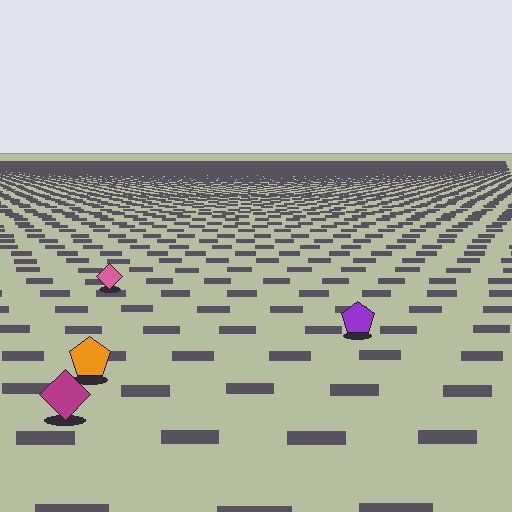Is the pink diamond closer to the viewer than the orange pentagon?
No. The orange pentagon is closer — you can tell from the texture gradient: the ground texture is coarser near it.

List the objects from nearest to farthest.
From nearest to farthest: the magenta diamond, the orange pentagon, the purple pentagon, the pink diamond.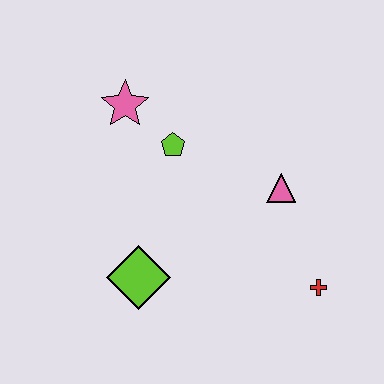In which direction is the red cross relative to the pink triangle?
The red cross is below the pink triangle.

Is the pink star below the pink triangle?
No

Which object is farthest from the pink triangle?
The pink star is farthest from the pink triangle.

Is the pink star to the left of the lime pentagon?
Yes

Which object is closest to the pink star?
The lime pentagon is closest to the pink star.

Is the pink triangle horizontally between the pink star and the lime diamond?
No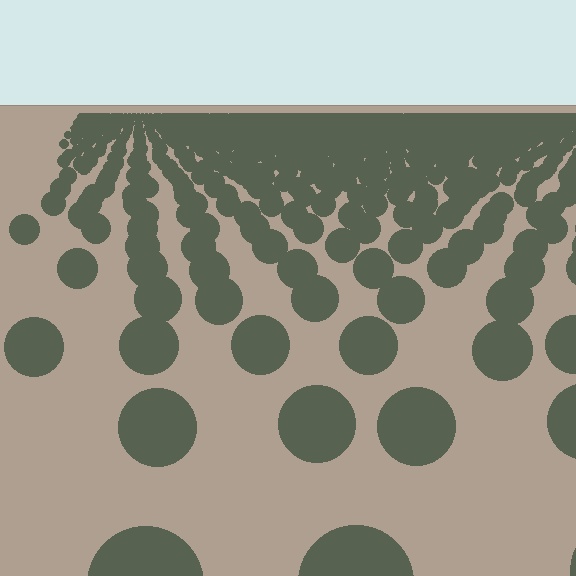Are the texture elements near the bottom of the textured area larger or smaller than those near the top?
Larger. Near the bottom, elements are closer to the viewer and appear at a bigger on-screen size.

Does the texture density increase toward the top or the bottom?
Density increases toward the top.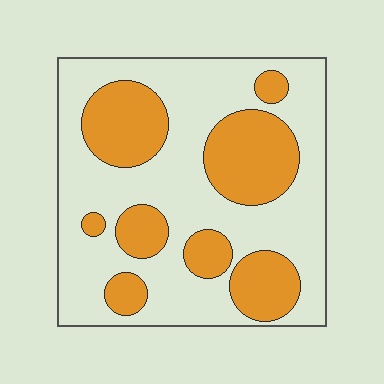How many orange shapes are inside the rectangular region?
8.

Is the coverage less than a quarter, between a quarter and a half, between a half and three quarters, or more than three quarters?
Between a quarter and a half.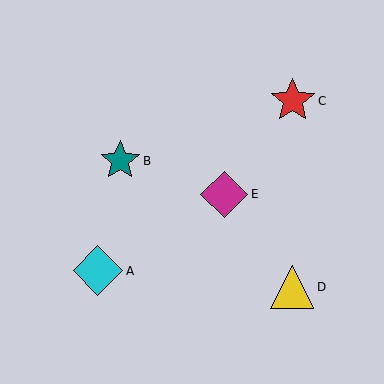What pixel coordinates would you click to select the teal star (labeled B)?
Click at (120, 161) to select the teal star B.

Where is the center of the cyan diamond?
The center of the cyan diamond is at (98, 271).